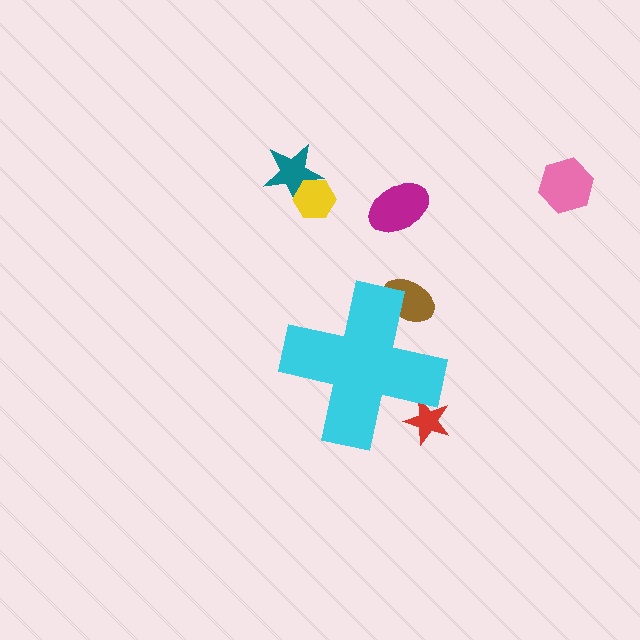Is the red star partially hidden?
Yes, the red star is partially hidden behind the cyan cross.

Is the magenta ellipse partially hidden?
No, the magenta ellipse is fully visible.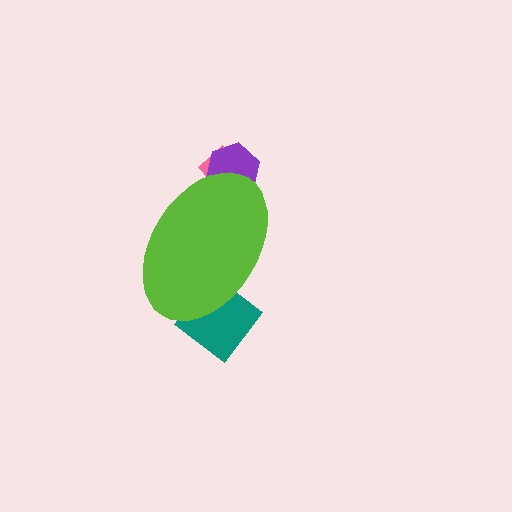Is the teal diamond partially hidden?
Yes, the teal diamond is partially hidden behind the lime ellipse.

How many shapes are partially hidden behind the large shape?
3 shapes are partially hidden.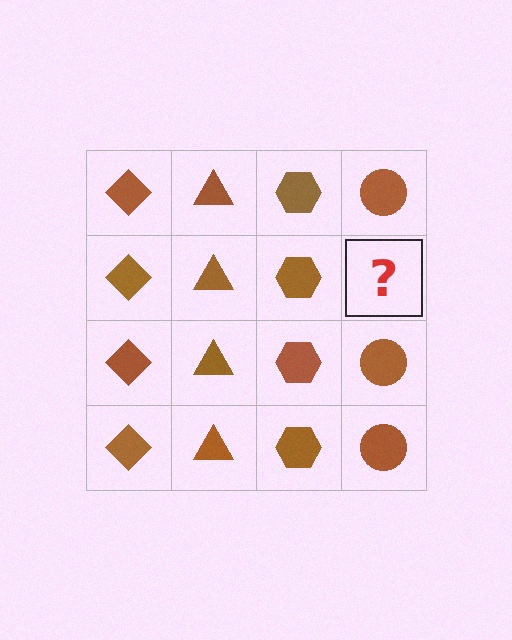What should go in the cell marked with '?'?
The missing cell should contain a brown circle.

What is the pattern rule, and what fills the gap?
The rule is that each column has a consistent shape. The gap should be filled with a brown circle.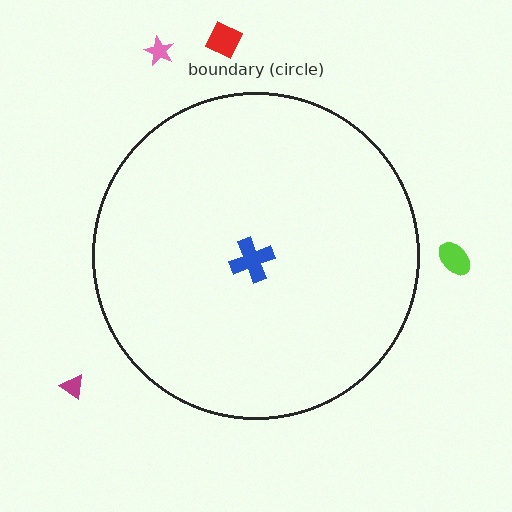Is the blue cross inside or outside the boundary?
Inside.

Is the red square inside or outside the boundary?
Outside.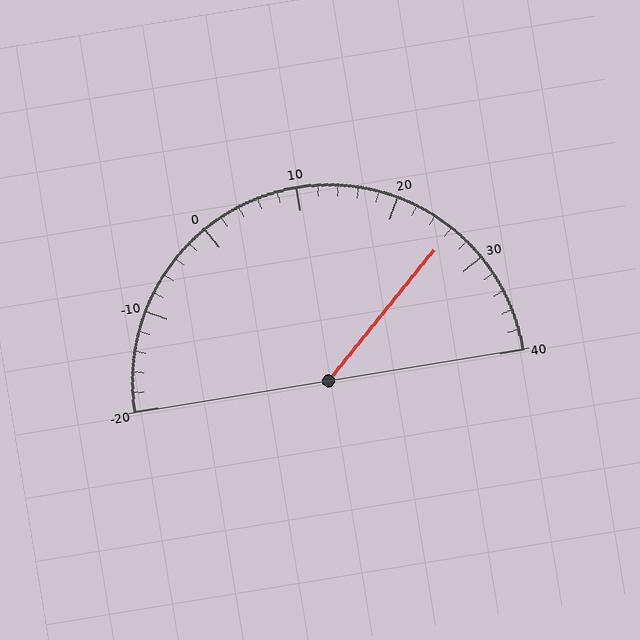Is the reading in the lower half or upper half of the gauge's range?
The reading is in the upper half of the range (-20 to 40).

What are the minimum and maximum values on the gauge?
The gauge ranges from -20 to 40.